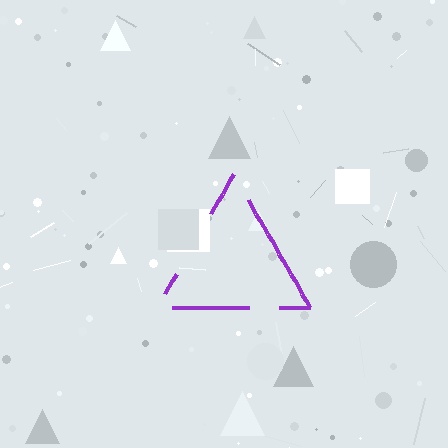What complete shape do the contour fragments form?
The contour fragments form a triangle.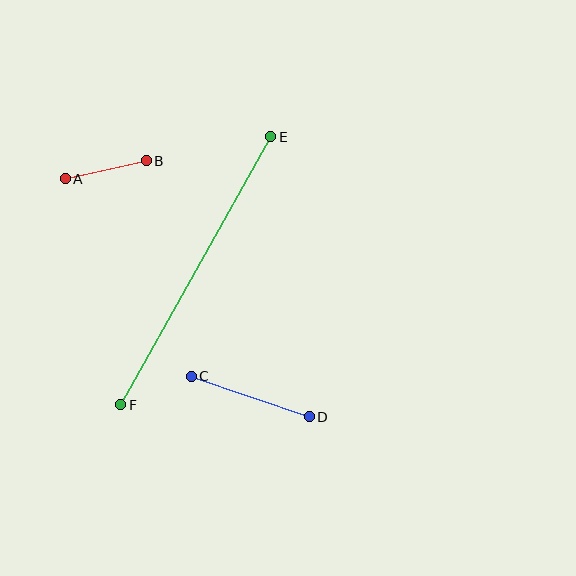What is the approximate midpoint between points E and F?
The midpoint is at approximately (196, 271) pixels.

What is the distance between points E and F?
The distance is approximately 307 pixels.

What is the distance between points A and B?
The distance is approximately 83 pixels.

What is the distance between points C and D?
The distance is approximately 124 pixels.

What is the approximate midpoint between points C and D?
The midpoint is at approximately (250, 396) pixels.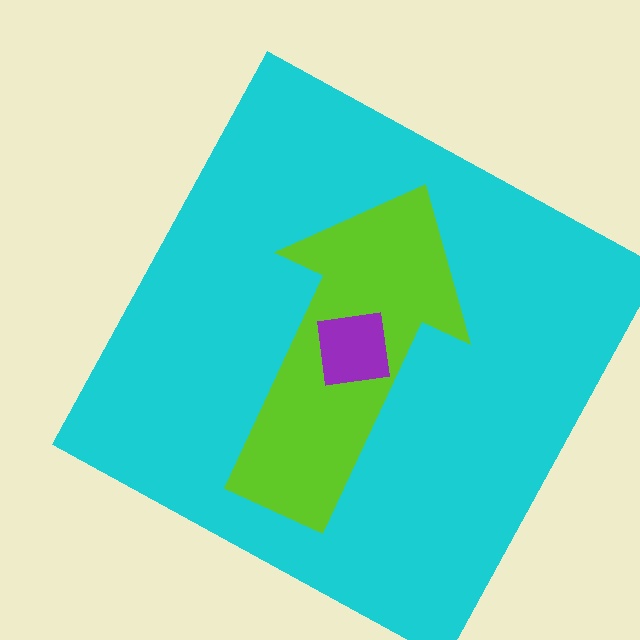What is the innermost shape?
The purple square.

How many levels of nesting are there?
3.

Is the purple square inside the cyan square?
Yes.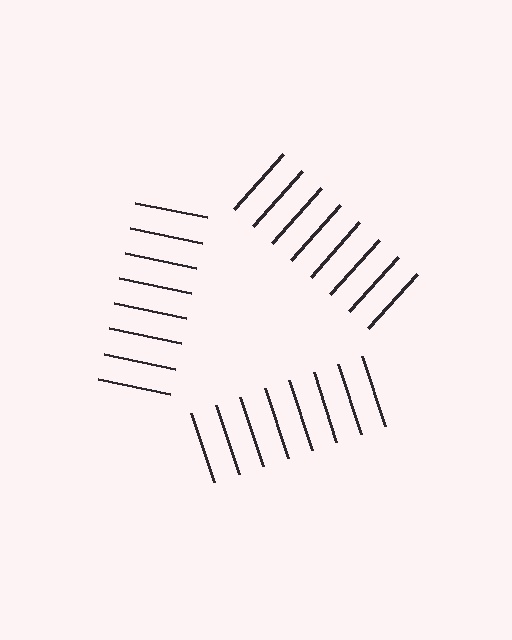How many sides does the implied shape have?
3 sides — the line-ends trace a triangle.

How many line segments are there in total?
24 — 8 along each of the 3 edges.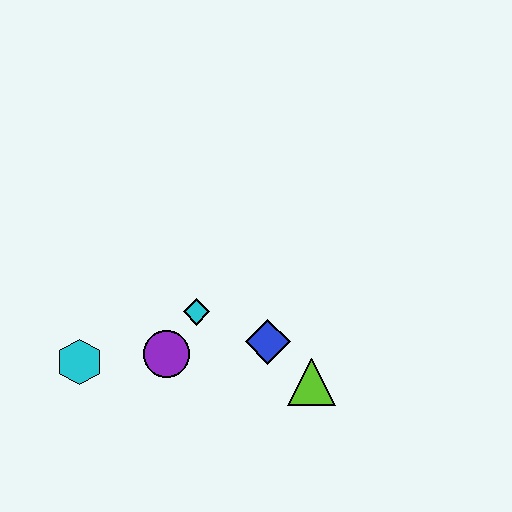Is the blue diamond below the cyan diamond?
Yes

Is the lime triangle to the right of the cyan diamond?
Yes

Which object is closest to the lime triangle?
The blue diamond is closest to the lime triangle.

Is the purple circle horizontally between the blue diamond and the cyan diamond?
No